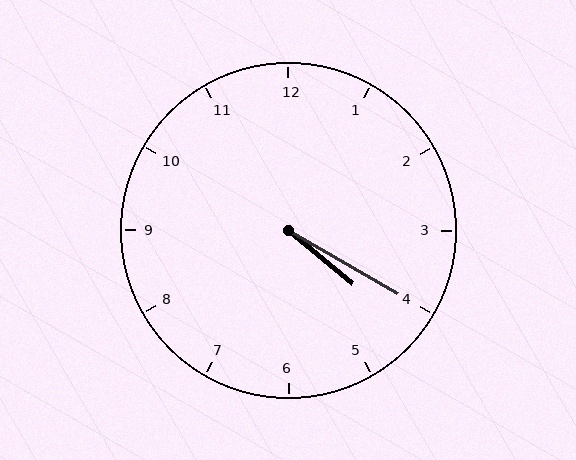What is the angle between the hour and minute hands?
Approximately 10 degrees.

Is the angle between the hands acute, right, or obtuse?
It is acute.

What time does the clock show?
4:20.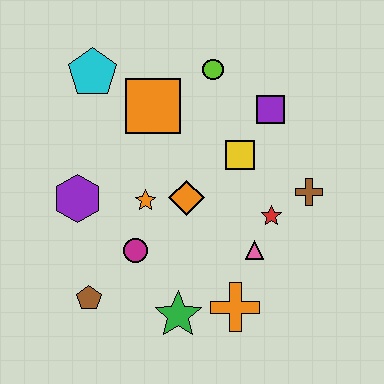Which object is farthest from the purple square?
The brown pentagon is farthest from the purple square.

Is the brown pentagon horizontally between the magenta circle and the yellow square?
No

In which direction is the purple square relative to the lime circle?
The purple square is to the right of the lime circle.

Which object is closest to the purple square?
The yellow square is closest to the purple square.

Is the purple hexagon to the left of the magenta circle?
Yes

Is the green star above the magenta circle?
No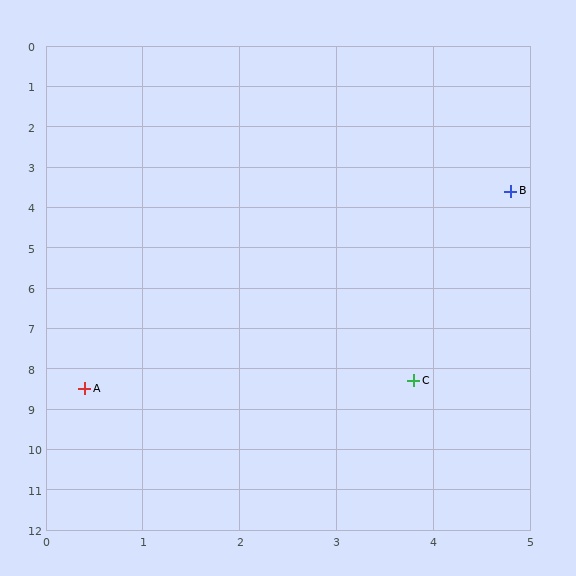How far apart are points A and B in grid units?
Points A and B are about 6.6 grid units apart.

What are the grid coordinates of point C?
Point C is at approximately (3.8, 8.3).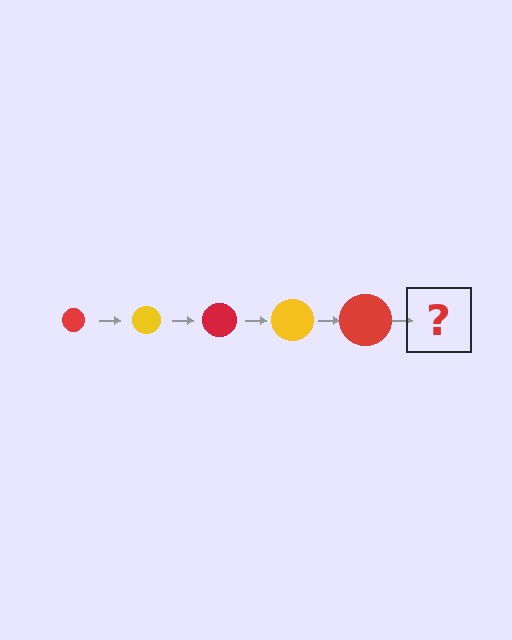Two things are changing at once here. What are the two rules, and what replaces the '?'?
The two rules are that the circle grows larger each step and the color cycles through red and yellow. The '?' should be a yellow circle, larger than the previous one.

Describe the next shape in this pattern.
It should be a yellow circle, larger than the previous one.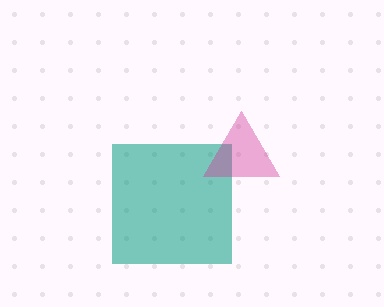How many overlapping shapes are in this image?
There are 2 overlapping shapes in the image.